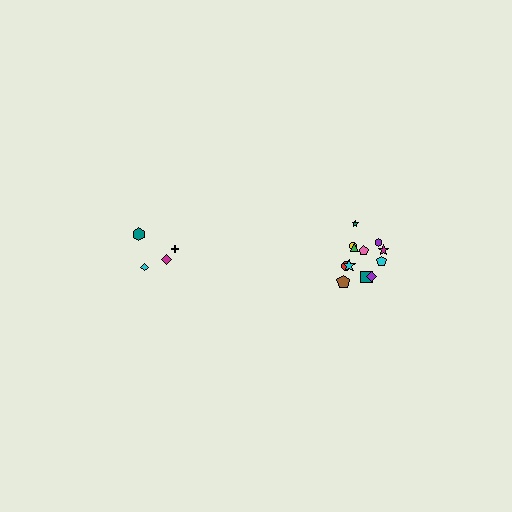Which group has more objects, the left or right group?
The right group.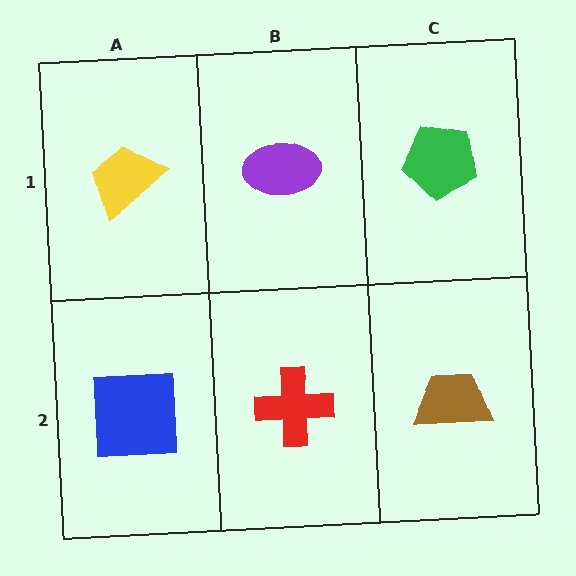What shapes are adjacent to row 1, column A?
A blue square (row 2, column A), a purple ellipse (row 1, column B).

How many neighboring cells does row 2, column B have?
3.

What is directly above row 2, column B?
A purple ellipse.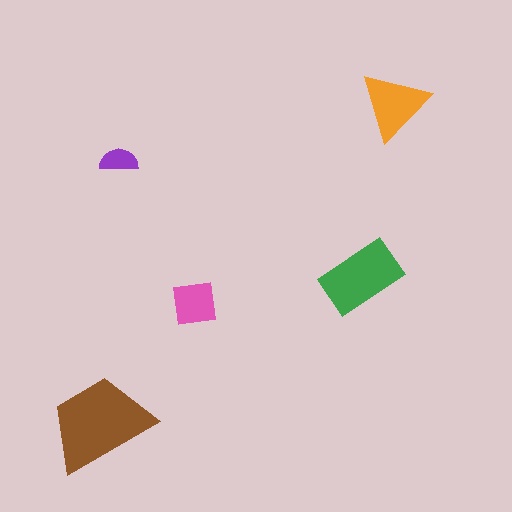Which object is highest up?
The orange triangle is topmost.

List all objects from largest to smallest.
The brown trapezoid, the green rectangle, the orange triangle, the pink square, the purple semicircle.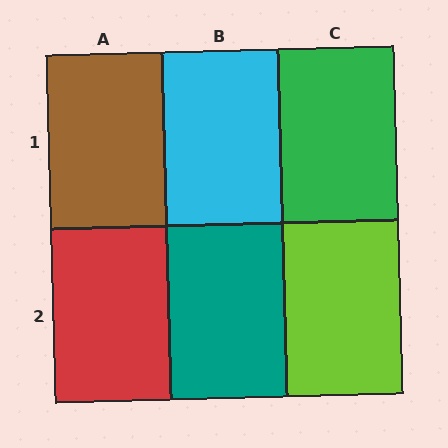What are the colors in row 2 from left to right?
Red, teal, lime.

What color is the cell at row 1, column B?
Cyan.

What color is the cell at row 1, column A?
Brown.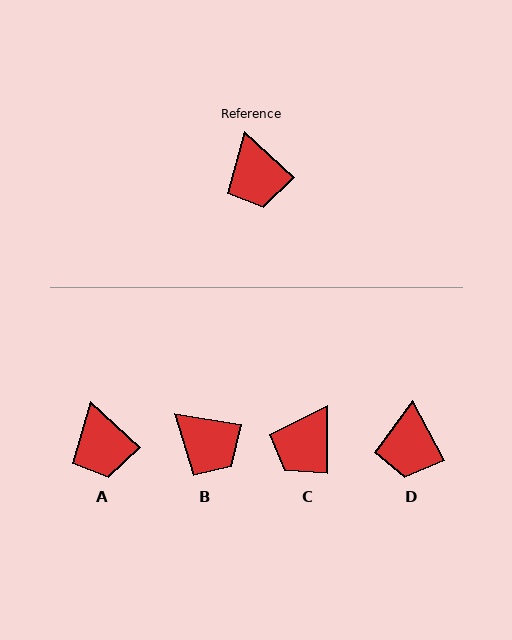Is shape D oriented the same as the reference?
No, it is off by about 20 degrees.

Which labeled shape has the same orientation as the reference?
A.